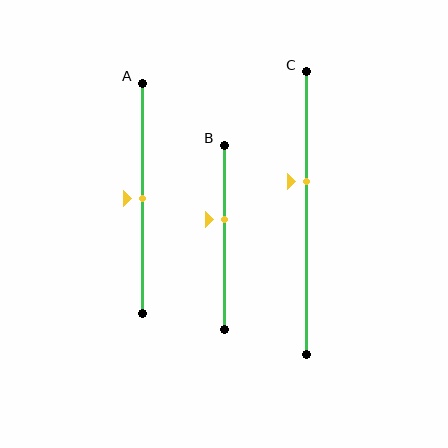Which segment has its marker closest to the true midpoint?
Segment A has its marker closest to the true midpoint.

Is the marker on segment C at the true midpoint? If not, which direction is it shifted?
No, the marker on segment C is shifted upward by about 11% of the segment length.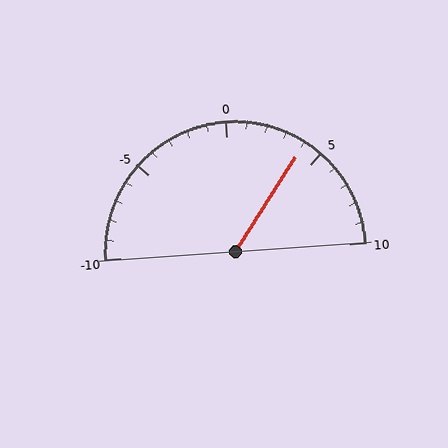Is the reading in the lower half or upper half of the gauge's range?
The reading is in the upper half of the range (-10 to 10).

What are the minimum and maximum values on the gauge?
The gauge ranges from -10 to 10.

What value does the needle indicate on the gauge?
The needle indicates approximately 4.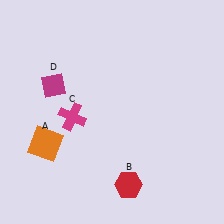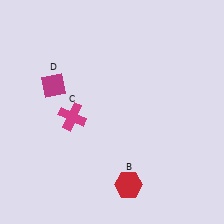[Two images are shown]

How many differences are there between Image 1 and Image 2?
There is 1 difference between the two images.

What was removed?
The orange square (A) was removed in Image 2.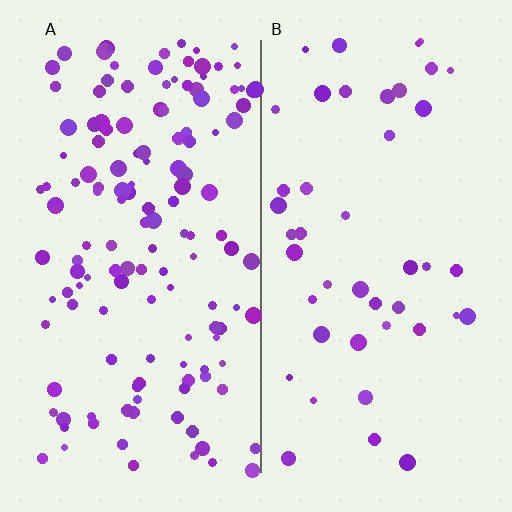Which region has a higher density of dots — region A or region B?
A (the left).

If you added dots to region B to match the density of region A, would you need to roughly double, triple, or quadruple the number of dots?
Approximately triple.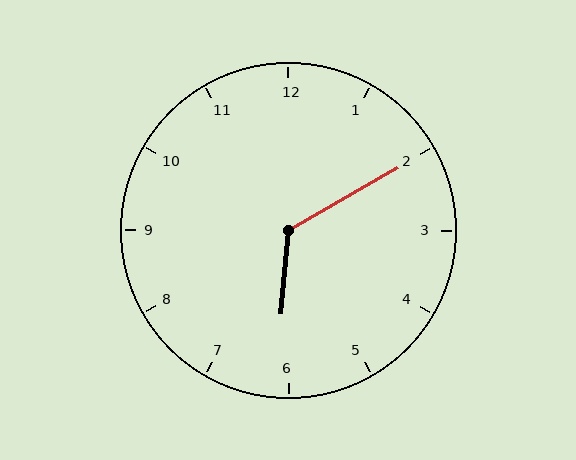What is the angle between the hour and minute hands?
Approximately 125 degrees.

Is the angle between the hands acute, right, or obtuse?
It is obtuse.